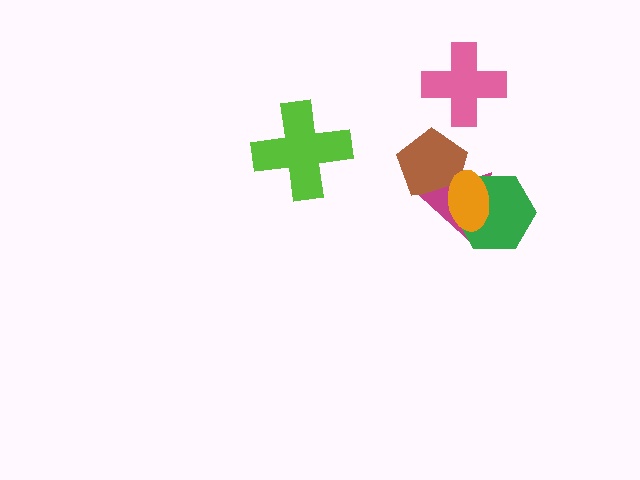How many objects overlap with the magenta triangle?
3 objects overlap with the magenta triangle.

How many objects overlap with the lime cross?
0 objects overlap with the lime cross.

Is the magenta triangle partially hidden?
Yes, it is partially covered by another shape.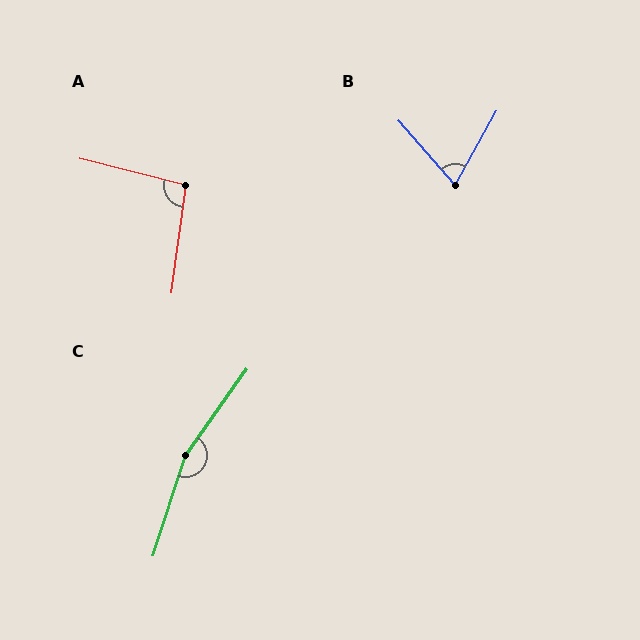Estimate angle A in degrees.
Approximately 97 degrees.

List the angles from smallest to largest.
B (71°), A (97°), C (162°).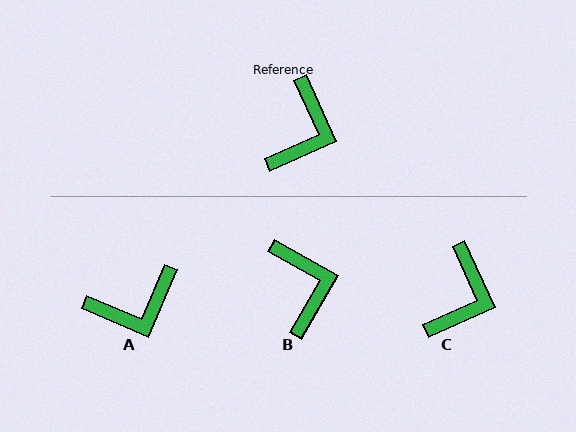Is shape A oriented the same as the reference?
No, it is off by about 48 degrees.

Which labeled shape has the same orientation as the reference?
C.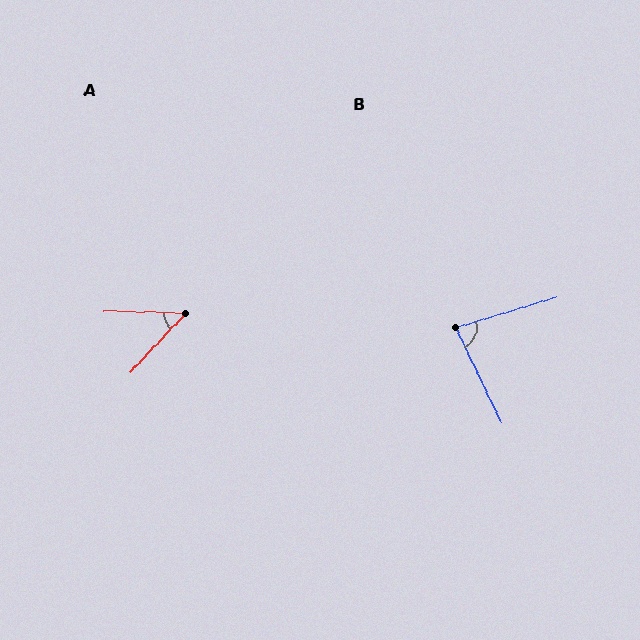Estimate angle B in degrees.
Approximately 81 degrees.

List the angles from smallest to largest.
A (48°), B (81°).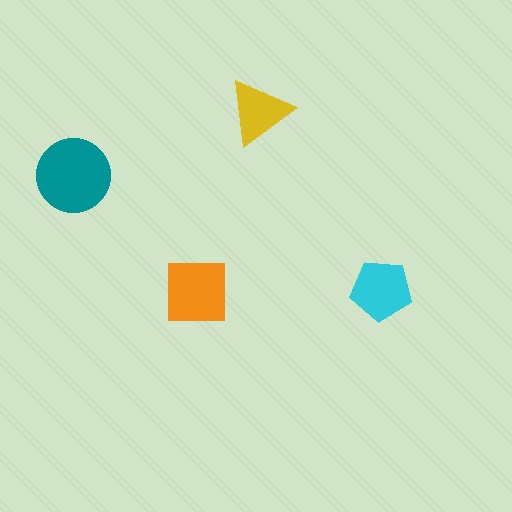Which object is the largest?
The teal circle.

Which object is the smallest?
The yellow triangle.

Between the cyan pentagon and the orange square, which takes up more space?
The orange square.